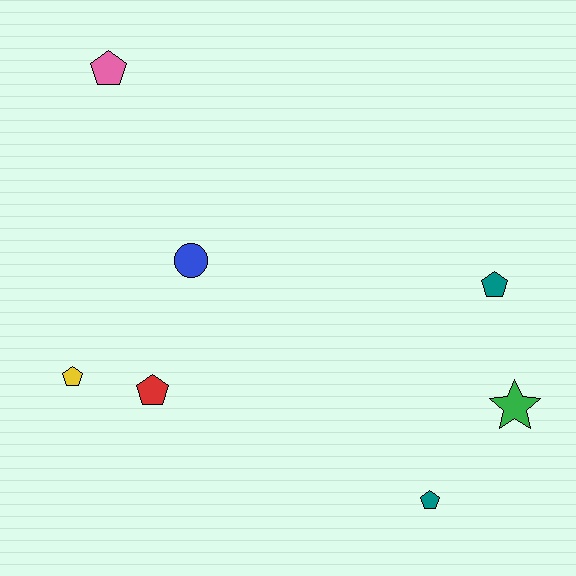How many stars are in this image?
There is 1 star.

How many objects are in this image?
There are 7 objects.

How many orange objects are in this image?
There are no orange objects.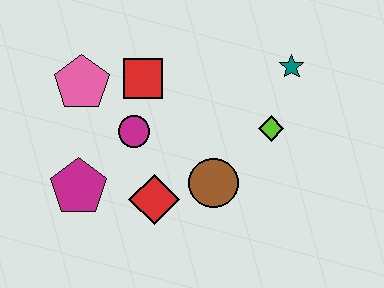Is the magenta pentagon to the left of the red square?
Yes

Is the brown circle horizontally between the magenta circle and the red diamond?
No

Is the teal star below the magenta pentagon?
No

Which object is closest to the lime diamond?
The teal star is closest to the lime diamond.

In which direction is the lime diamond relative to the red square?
The lime diamond is to the right of the red square.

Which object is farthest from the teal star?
The magenta pentagon is farthest from the teal star.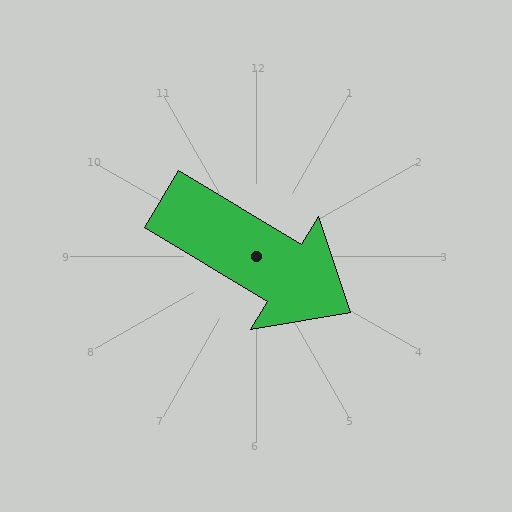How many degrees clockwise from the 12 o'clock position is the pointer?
Approximately 121 degrees.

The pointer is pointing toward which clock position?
Roughly 4 o'clock.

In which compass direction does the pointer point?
Southeast.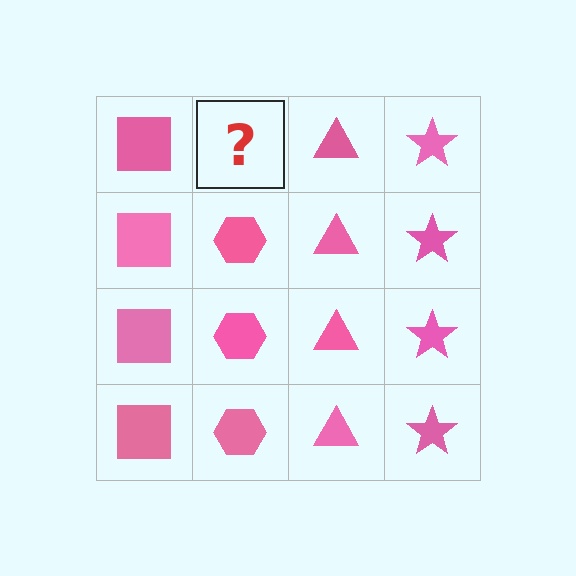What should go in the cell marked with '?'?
The missing cell should contain a pink hexagon.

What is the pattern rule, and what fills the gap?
The rule is that each column has a consistent shape. The gap should be filled with a pink hexagon.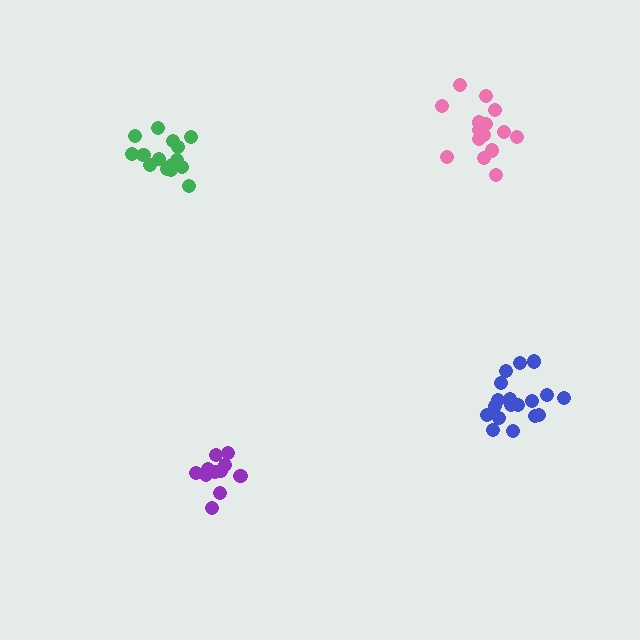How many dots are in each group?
Group 1: 18 dots, Group 2: 13 dots, Group 3: 15 dots, Group 4: 16 dots (62 total).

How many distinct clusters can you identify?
There are 4 distinct clusters.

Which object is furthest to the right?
The blue cluster is rightmost.